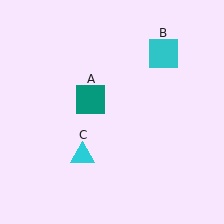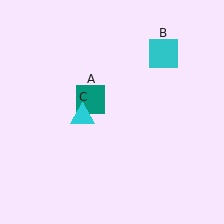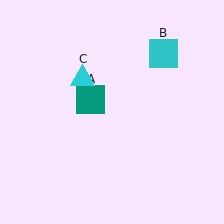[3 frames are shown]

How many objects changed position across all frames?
1 object changed position: cyan triangle (object C).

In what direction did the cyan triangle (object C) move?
The cyan triangle (object C) moved up.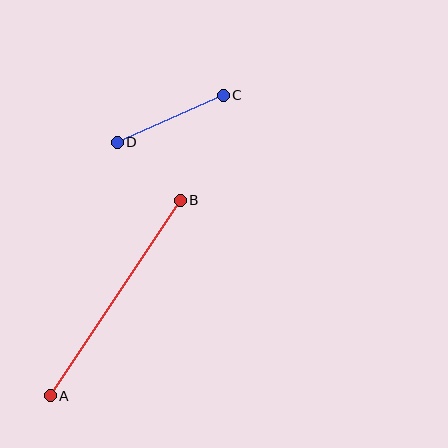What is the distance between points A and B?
The distance is approximately 235 pixels.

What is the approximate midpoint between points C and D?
The midpoint is at approximately (170, 119) pixels.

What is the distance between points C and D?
The distance is approximately 116 pixels.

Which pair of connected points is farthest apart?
Points A and B are farthest apart.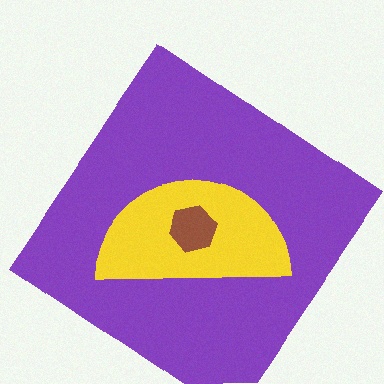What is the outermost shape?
The purple diamond.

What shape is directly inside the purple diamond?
The yellow semicircle.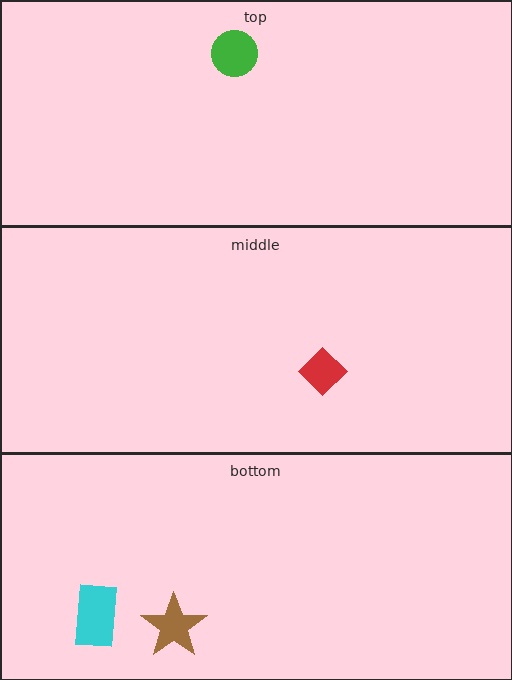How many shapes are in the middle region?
1.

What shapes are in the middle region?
The red diamond.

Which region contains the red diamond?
The middle region.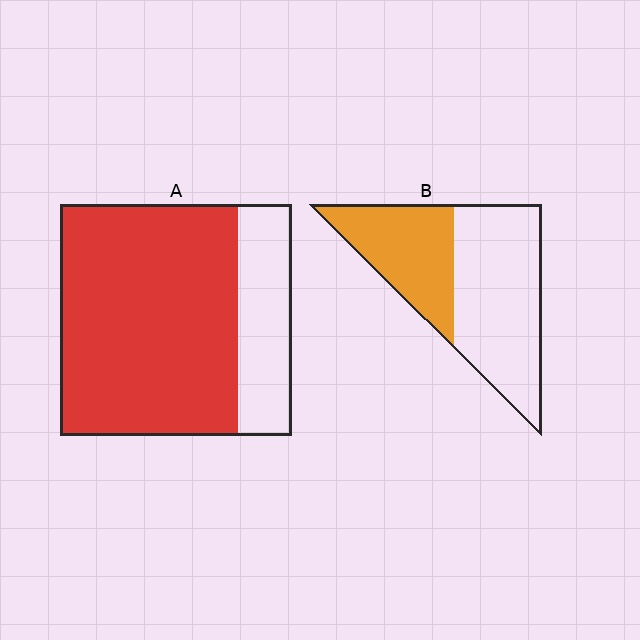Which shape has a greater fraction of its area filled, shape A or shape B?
Shape A.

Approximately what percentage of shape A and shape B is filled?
A is approximately 75% and B is approximately 40%.